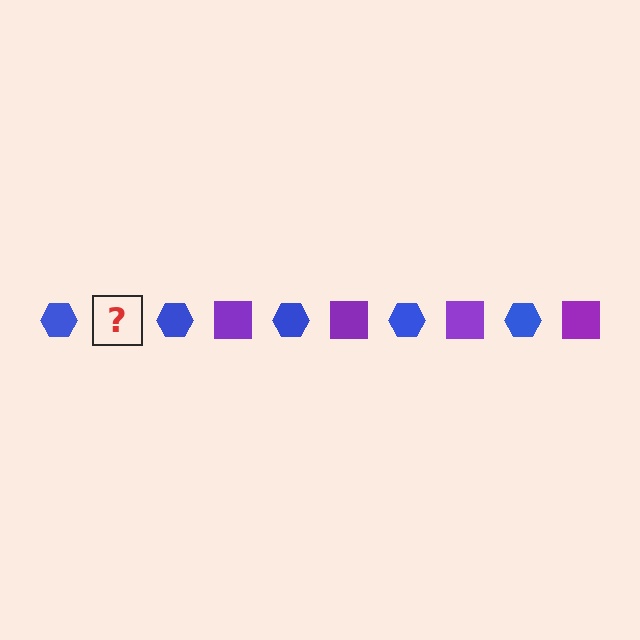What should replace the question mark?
The question mark should be replaced with a purple square.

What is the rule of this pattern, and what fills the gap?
The rule is that the pattern alternates between blue hexagon and purple square. The gap should be filled with a purple square.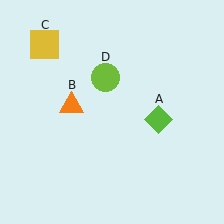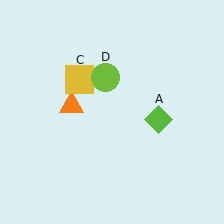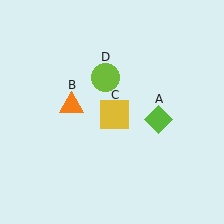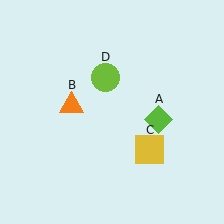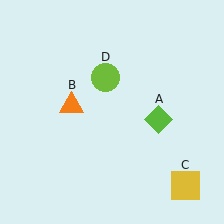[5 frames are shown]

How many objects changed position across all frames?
1 object changed position: yellow square (object C).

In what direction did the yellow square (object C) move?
The yellow square (object C) moved down and to the right.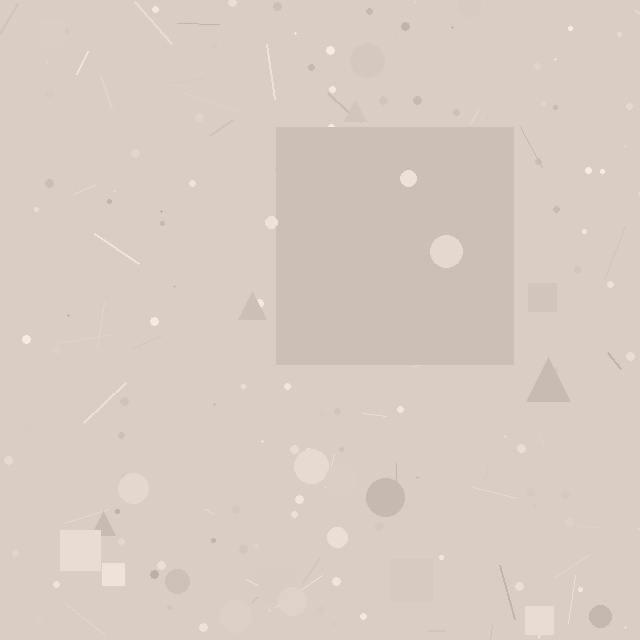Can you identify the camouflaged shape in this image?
The camouflaged shape is a square.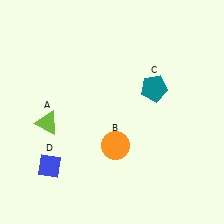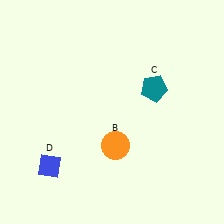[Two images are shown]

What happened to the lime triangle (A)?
The lime triangle (A) was removed in Image 2. It was in the bottom-left area of Image 1.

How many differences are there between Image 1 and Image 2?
There is 1 difference between the two images.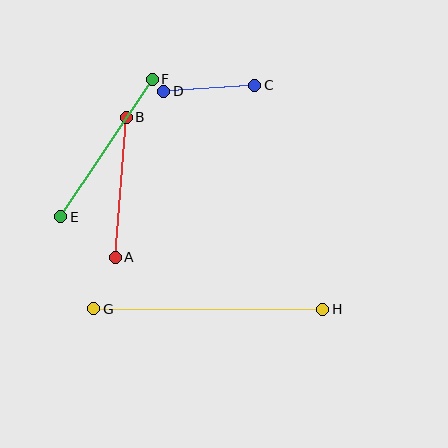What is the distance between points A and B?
The distance is approximately 141 pixels.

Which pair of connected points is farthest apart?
Points G and H are farthest apart.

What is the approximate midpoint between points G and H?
The midpoint is at approximately (208, 309) pixels.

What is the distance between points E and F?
The distance is approximately 165 pixels.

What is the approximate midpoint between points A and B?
The midpoint is at approximately (121, 187) pixels.